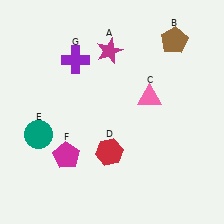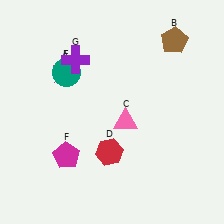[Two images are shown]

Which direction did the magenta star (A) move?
The magenta star (A) moved left.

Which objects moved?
The objects that moved are: the magenta star (A), the pink triangle (C), the teal circle (E).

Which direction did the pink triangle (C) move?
The pink triangle (C) moved down.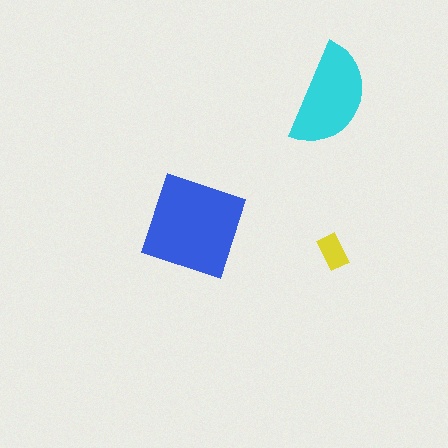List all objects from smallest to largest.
The yellow rectangle, the cyan semicircle, the blue square.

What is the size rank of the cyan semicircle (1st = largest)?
2nd.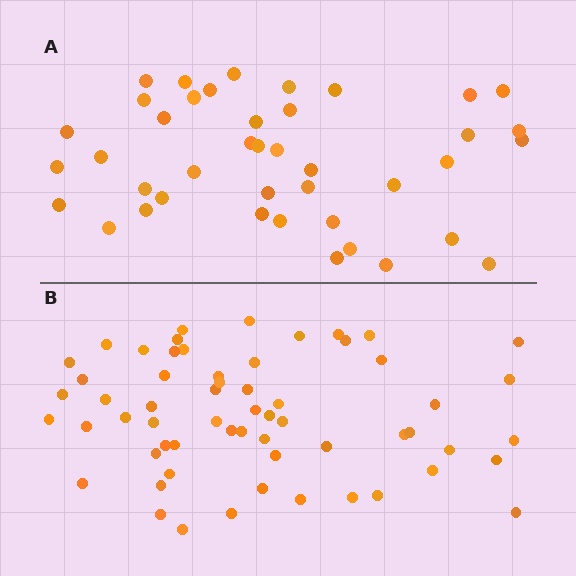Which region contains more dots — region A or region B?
Region B (the bottom region) has more dots.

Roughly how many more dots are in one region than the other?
Region B has approximately 20 more dots than region A.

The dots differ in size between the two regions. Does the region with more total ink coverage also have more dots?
No. Region A has more total ink coverage because its dots are larger, but region B actually contains more individual dots. Total area can be misleading — the number of items is what matters here.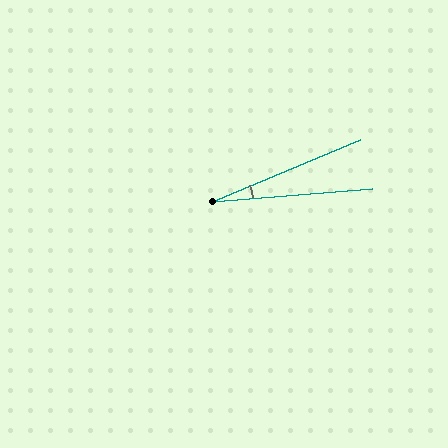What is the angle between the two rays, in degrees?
Approximately 18 degrees.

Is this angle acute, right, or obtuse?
It is acute.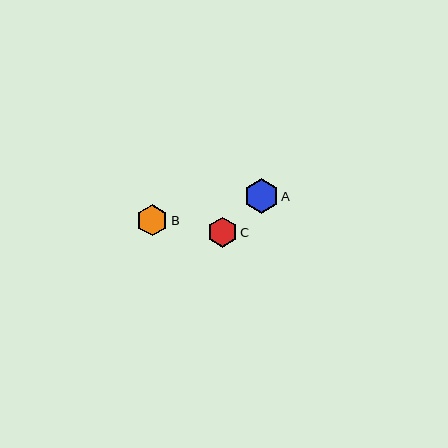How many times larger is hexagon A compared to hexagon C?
Hexagon A is approximately 1.2 times the size of hexagon C.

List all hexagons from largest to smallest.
From largest to smallest: A, B, C.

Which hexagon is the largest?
Hexagon A is the largest with a size of approximately 35 pixels.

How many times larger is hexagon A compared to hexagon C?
Hexagon A is approximately 1.2 times the size of hexagon C.